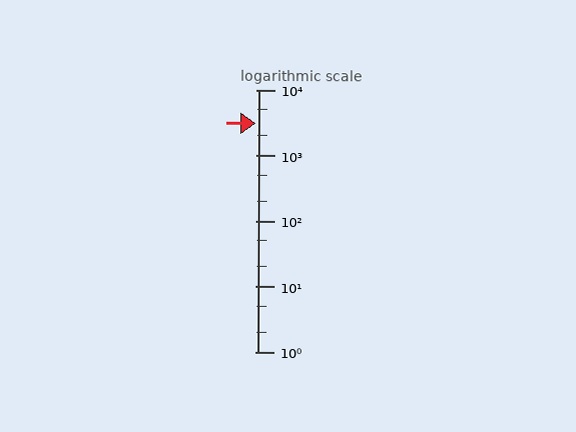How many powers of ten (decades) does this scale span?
The scale spans 4 decades, from 1 to 10000.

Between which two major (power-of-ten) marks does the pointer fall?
The pointer is between 1000 and 10000.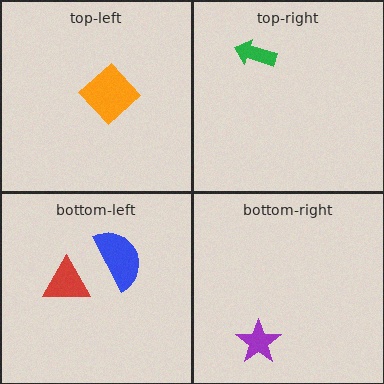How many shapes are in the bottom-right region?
1.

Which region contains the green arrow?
The top-right region.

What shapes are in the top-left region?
The orange diamond.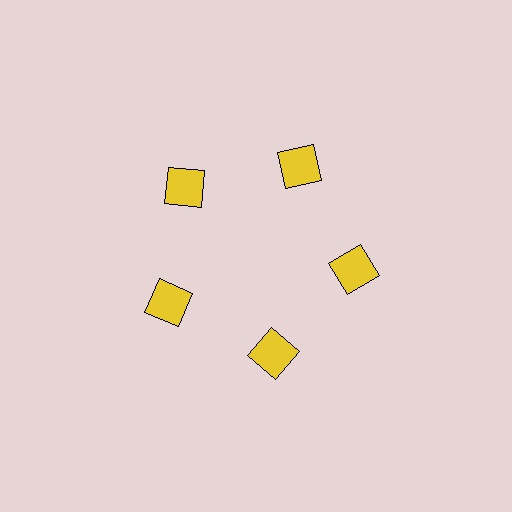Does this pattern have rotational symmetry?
Yes, this pattern has 5-fold rotational symmetry. It looks the same after rotating 72 degrees around the center.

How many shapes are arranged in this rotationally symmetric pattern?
There are 5 shapes, arranged in 5 groups of 1.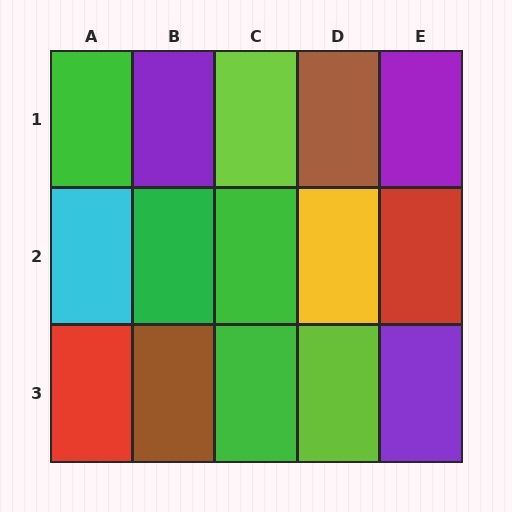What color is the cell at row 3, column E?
Purple.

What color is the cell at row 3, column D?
Lime.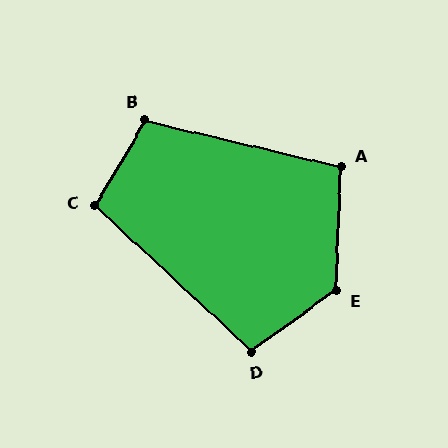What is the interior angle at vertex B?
Approximately 107 degrees (obtuse).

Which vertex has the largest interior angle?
E, at approximately 128 degrees.